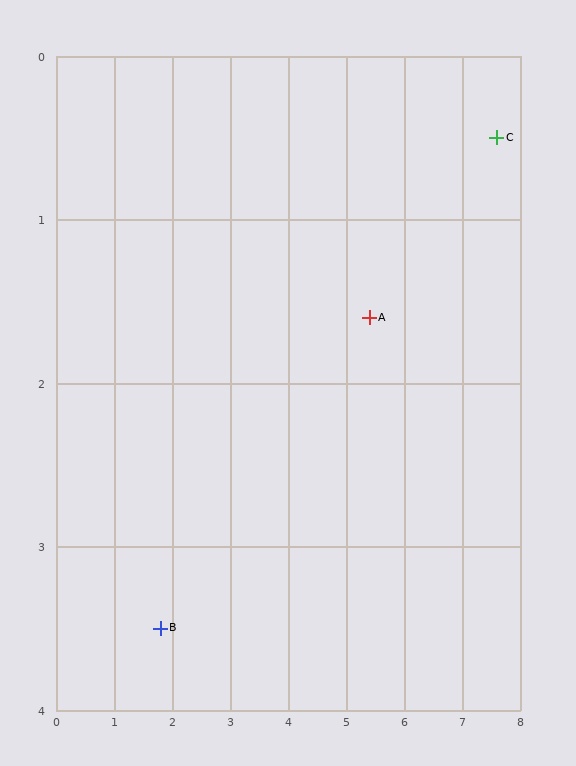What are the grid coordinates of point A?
Point A is at approximately (5.4, 1.6).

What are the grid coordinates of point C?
Point C is at approximately (7.6, 0.5).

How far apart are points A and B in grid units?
Points A and B are about 4.1 grid units apart.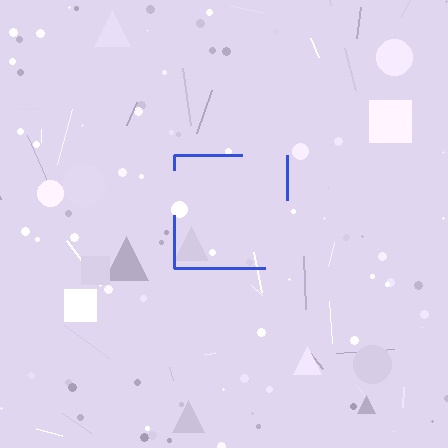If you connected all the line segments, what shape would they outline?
They would outline a square.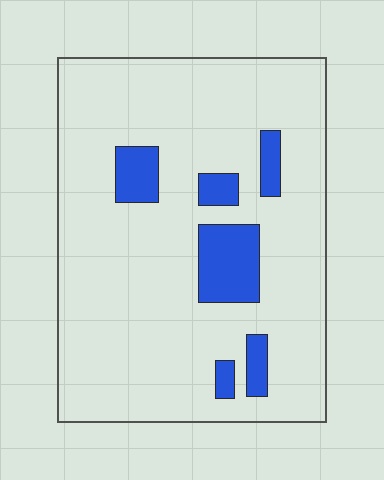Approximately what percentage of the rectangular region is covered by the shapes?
Approximately 10%.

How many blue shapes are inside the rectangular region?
6.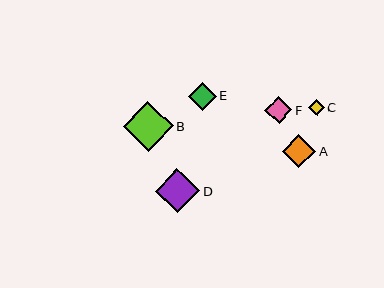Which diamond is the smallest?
Diamond C is the smallest with a size of approximately 16 pixels.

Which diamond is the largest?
Diamond B is the largest with a size of approximately 50 pixels.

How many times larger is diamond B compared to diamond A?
Diamond B is approximately 1.5 times the size of diamond A.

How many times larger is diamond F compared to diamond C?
Diamond F is approximately 1.7 times the size of diamond C.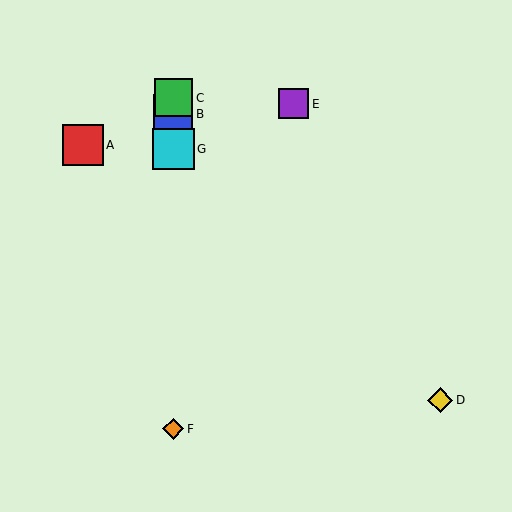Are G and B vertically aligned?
Yes, both are at x≈173.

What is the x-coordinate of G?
Object G is at x≈173.